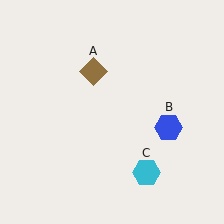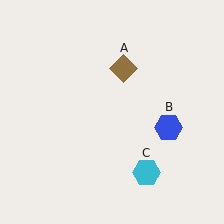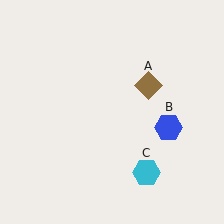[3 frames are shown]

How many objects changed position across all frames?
1 object changed position: brown diamond (object A).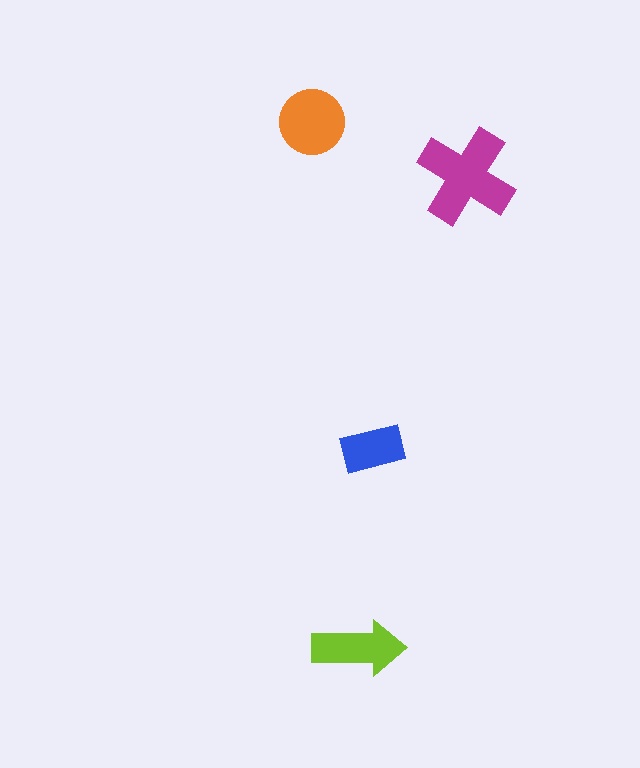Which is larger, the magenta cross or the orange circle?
The magenta cross.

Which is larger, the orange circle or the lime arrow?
The orange circle.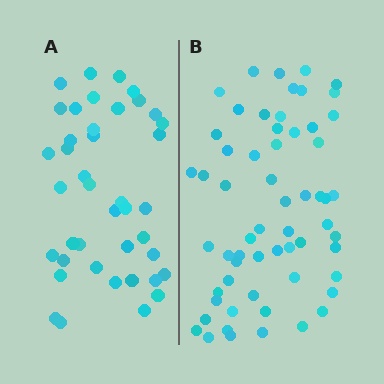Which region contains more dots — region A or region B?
Region B (the right region) has more dots.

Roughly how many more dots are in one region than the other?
Region B has approximately 20 more dots than region A.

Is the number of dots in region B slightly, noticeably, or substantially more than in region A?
Region B has substantially more. The ratio is roughly 1.5 to 1.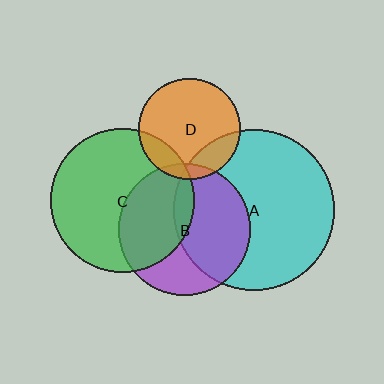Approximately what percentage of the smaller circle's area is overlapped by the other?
Approximately 10%.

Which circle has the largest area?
Circle A (cyan).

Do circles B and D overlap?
Yes.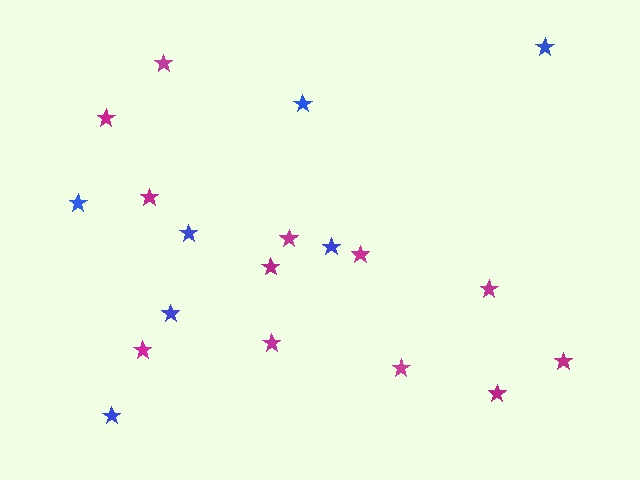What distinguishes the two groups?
There are 2 groups: one group of blue stars (7) and one group of magenta stars (12).